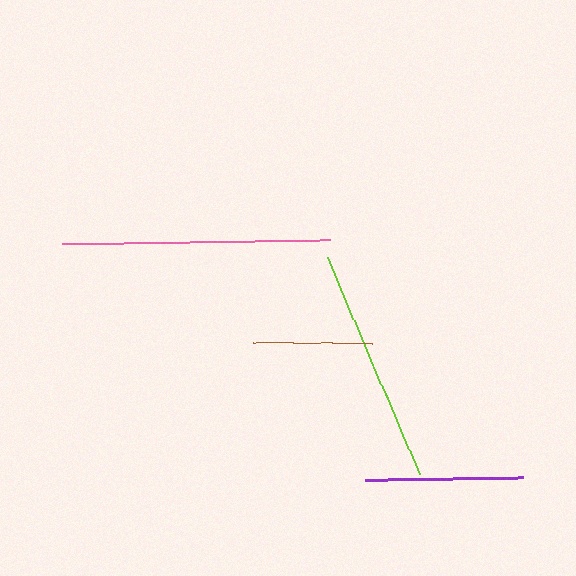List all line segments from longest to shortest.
From longest to shortest: pink, lime, purple, brown.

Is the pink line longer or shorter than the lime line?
The pink line is longer than the lime line.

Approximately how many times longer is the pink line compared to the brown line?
The pink line is approximately 2.2 times the length of the brown line.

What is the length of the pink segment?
The pink segment is approximately 268 pixels long.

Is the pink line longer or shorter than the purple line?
The pink line is longer than the purple line.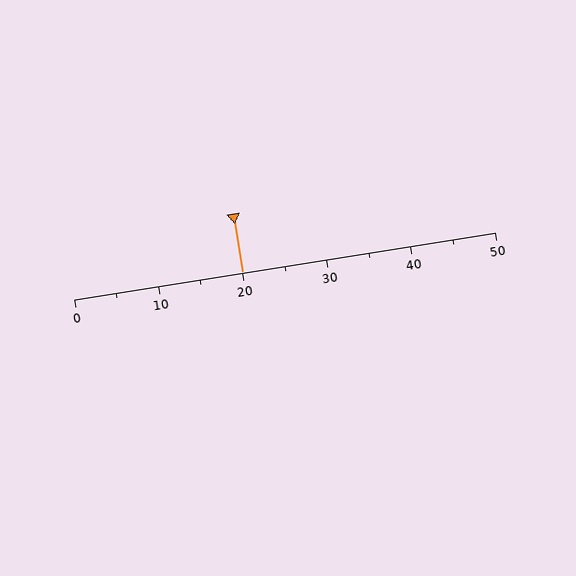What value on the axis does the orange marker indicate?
The marker indicates approximately 20.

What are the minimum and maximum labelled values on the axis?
The axis runs from 0 to 50.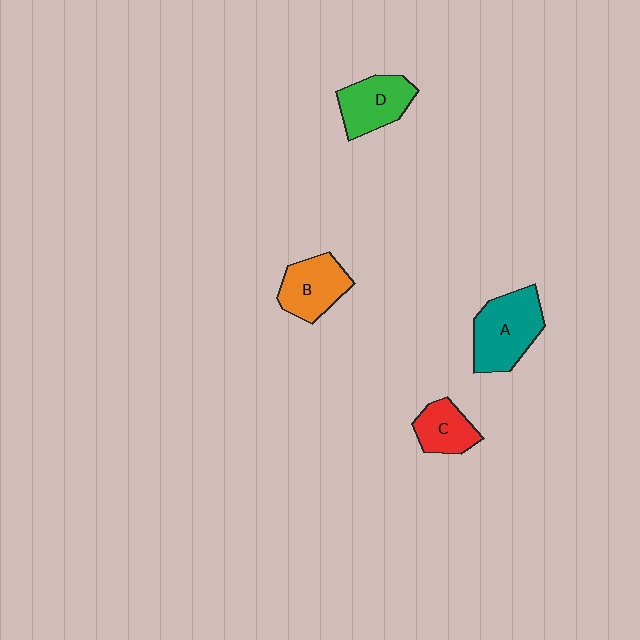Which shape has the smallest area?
Shape C (red).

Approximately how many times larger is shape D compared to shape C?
Approximately 1.3 times.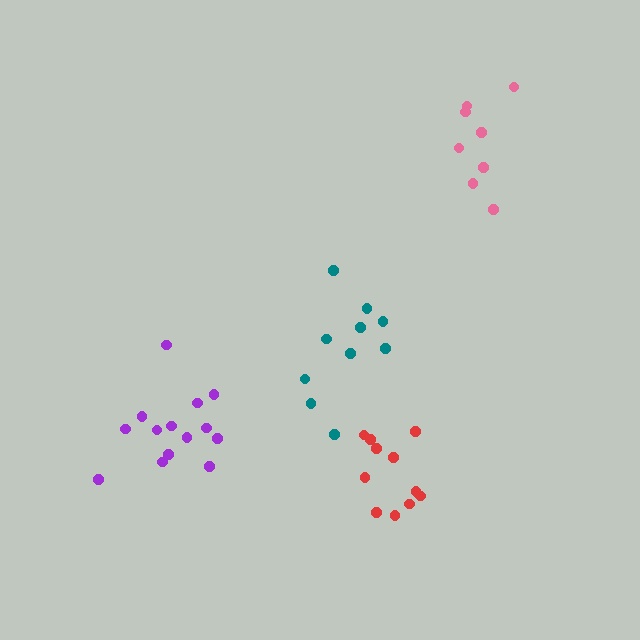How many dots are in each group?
Group 1: 8 dots, Group 2: 11 dots, Group 3: 10 dots, Group 4: 14 dots (43 total).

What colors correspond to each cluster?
The clusters are colored: pink, red, teal, purple.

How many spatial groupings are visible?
There are 4 spatial groupings.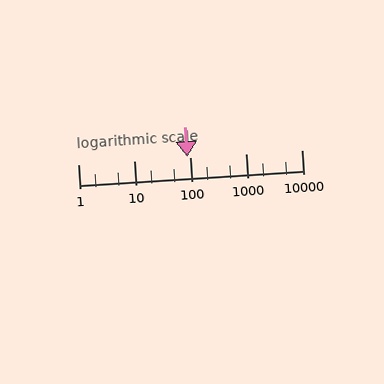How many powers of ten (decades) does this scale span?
The scale spans 4 decades, from 1 to 10000.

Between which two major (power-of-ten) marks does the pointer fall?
The pointer is between 10 and 100.